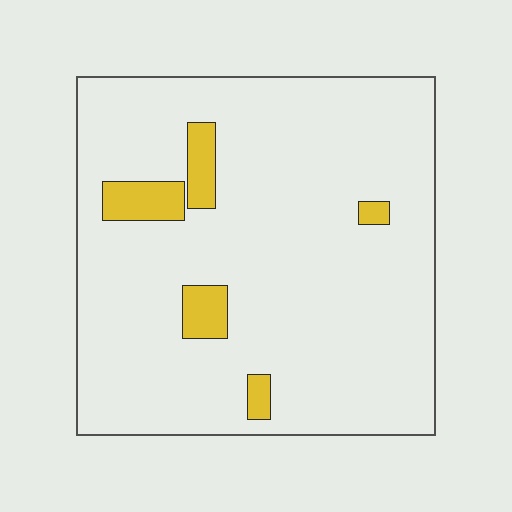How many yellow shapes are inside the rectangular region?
5.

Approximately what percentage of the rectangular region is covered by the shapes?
Approximately 10%.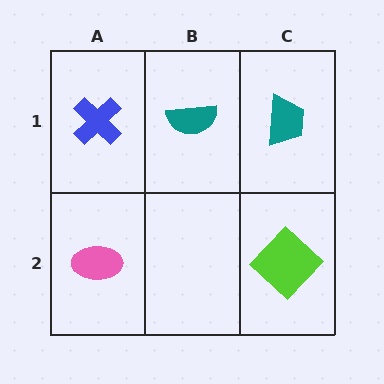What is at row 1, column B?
A teal semicircle.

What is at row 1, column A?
A blue cross.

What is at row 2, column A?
A pink ellipse.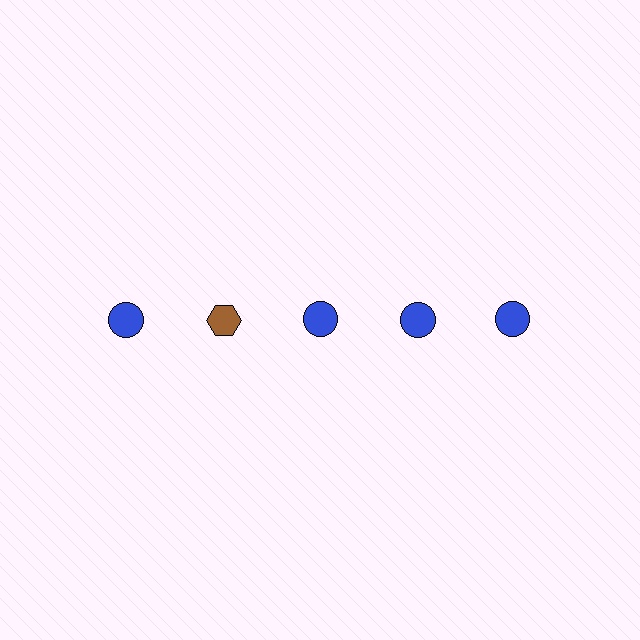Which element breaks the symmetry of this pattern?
The brown hexagon in the top row, second from left column breaks the symmetry. All other shapes are blue circles.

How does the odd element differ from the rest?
It differs in both color (brown instead of blue) and shape (hexagon instead of circle).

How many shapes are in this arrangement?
There are 5 shapes arranged in a grid pattern.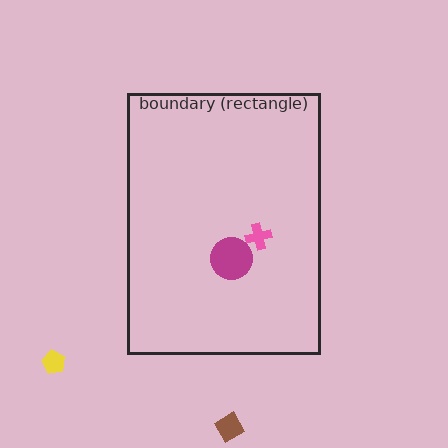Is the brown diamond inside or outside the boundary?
Outside.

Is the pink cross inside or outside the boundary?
Inside.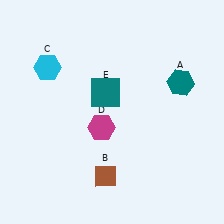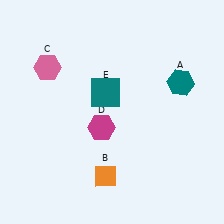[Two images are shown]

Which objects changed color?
B changed from brown to orange. C changed from cyan to pink.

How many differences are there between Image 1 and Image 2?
There are 2 differences between the two images.